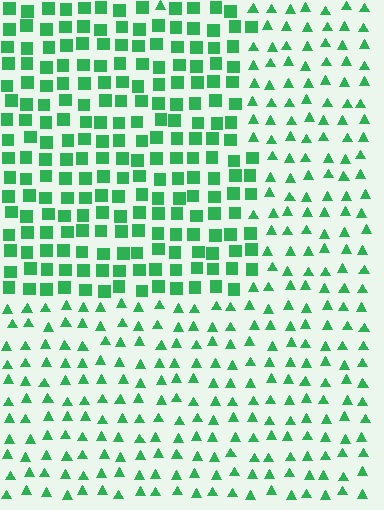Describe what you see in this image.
The image is filled with small green elements arranged in a uniform grid. A rectangle-shaped region contains squares, while the surrounding area contains triangles. The boundary is defined purely by the change in element shape.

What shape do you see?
I see a rectangle.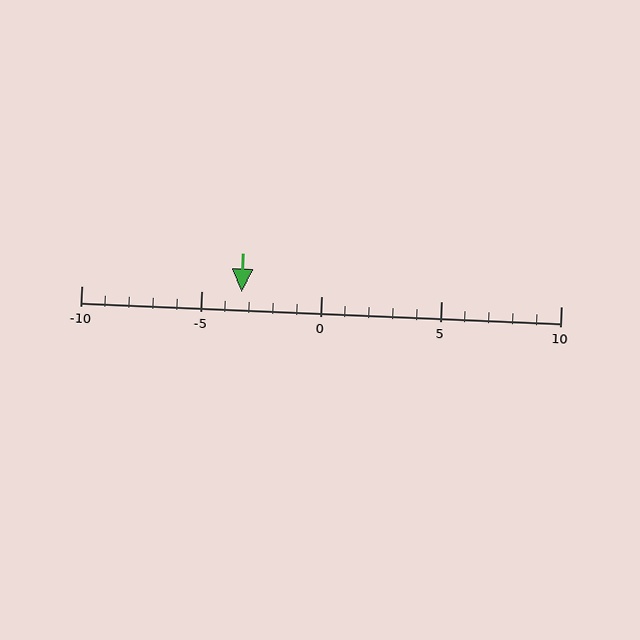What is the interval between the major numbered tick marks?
The major tick marks are spaced 5 units apart.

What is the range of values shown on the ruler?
The ruler shows values from -10 to 10.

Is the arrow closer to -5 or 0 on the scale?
The arrow is closer to -5.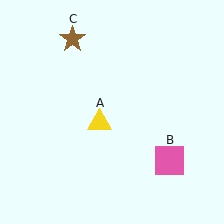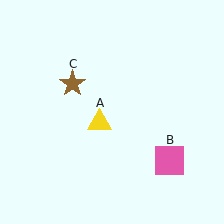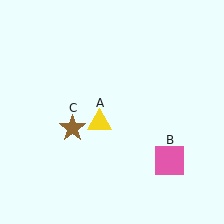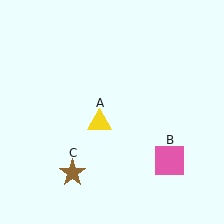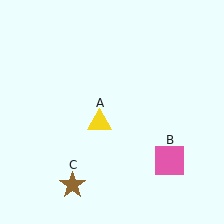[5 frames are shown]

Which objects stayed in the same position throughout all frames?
Yellow triangle (object A) and pink square (object B) remained stationary.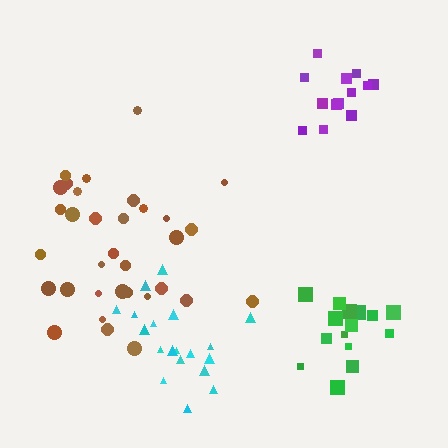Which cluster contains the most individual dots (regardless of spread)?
Brown (33).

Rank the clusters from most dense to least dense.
purple, green, cyan, brown.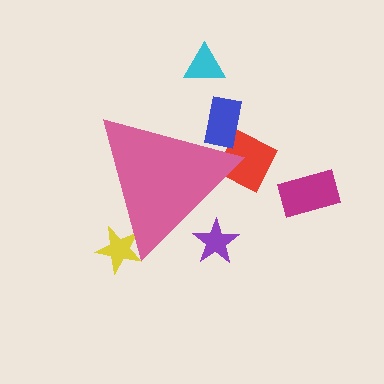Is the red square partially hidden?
Yes, the red square is partially hidden behind the pink triangle.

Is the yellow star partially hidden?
Yes, the yellow star is partially hidden behind the pink triangle.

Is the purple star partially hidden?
Yes, the purple star is partially hidden behind the pink triangle.